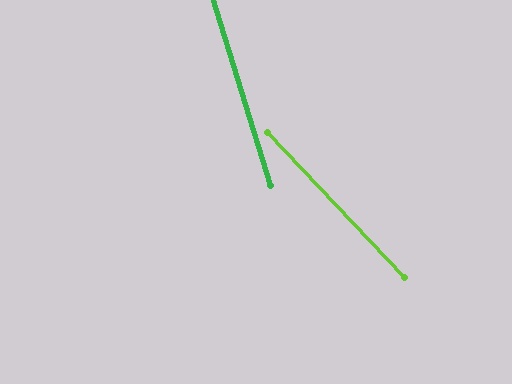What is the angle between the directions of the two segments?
Approximately 26 degrees.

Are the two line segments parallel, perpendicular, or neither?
Neither parallel nor perpendicular — they differ by about 26°.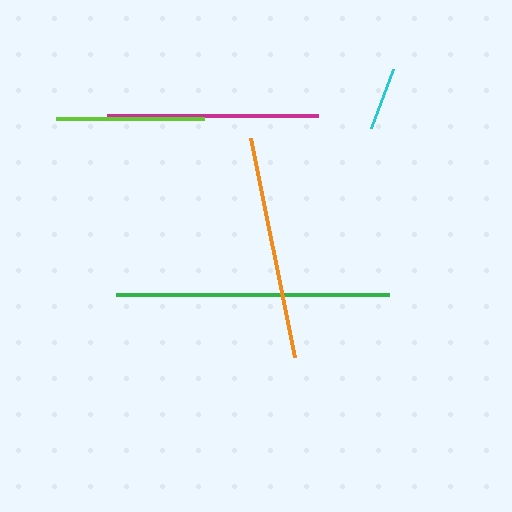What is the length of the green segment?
The green segment is approximately 273 pixels long.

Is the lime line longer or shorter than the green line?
The green line is longer than the lime line.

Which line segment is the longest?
The green line is the longest at approximately 273 pixels.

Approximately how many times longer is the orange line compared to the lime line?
The orange line is approximately 1.5 times the length of the lime line.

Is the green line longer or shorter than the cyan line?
The green line is longer than the cyan line.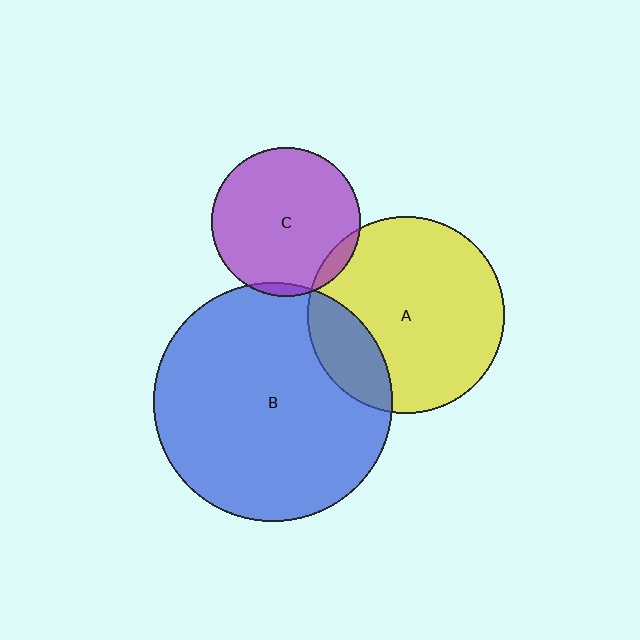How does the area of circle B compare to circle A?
Approximately 1.5 times.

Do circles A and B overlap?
Yes.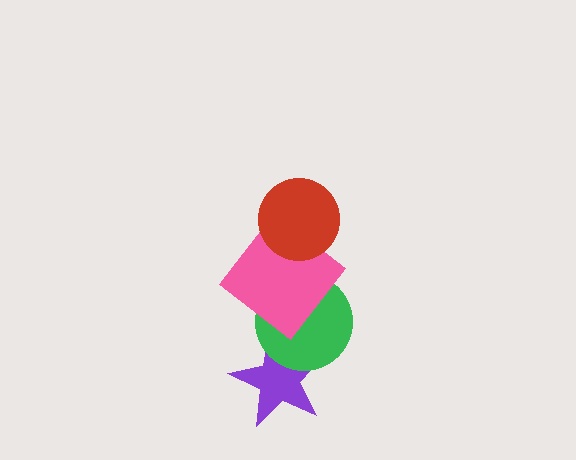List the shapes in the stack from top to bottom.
From top to bottom: the red circle, the pink diamond, the green circle, the purple star.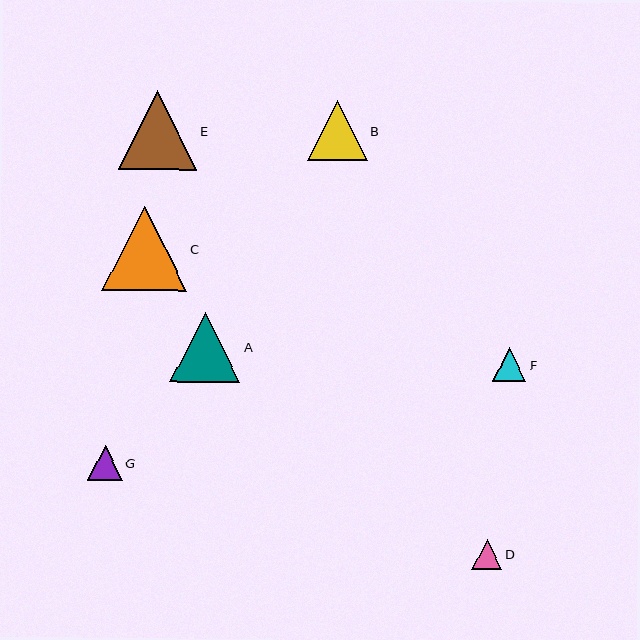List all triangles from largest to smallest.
From largest to smallest: C, E, A, B, G, F, D.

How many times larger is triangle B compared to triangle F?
Triangle B is approximately 1.8 times the size of triangle F.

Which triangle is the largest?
Triangle C is the largest with a size of approximately 84 pixels.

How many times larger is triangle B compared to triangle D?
Triangle B is approximately 2.0 times the size of triangle D.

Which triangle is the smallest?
Triangle D is the smallest with a size of approximately 30 pixels.